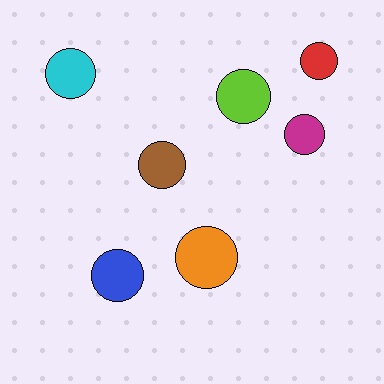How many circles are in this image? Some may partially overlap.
There are 7 circles.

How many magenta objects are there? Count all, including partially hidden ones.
There is 1 magenta object.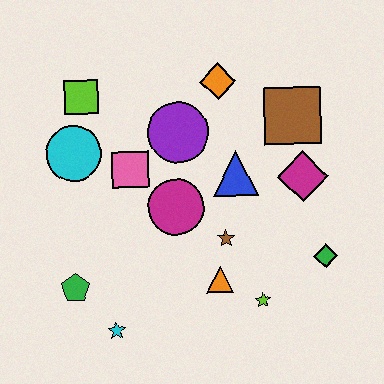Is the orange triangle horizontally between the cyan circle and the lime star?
Yes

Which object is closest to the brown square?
The magenta diamond is closest to the brown square.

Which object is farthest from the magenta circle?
The green diamond is farthest from the magenta circle.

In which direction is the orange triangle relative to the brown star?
The orange triangle is below the brown star.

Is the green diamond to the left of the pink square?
No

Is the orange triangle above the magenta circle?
No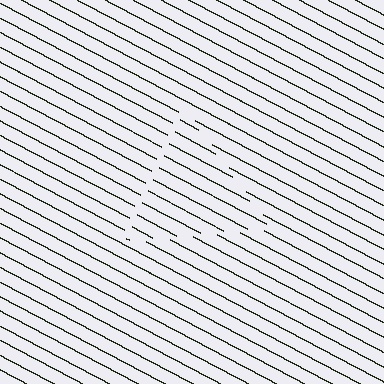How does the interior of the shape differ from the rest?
The interior of the shape contains the same grating, shifted by half a period — the contour is defined by the phase discontinuity where line-ends from the inner and outer gratings abut.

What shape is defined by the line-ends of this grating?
An illusory triangle. The interior of the shape contains the same grating, shifted by half a period — the contour is defined by the phase discontinuity where line-ends from the inner and outer gratings abut.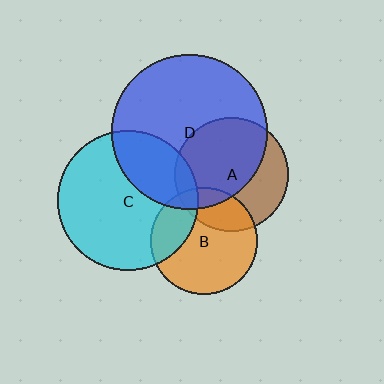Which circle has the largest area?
Circle D (blue).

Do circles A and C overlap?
Yes.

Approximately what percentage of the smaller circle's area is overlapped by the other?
Approximately 10%.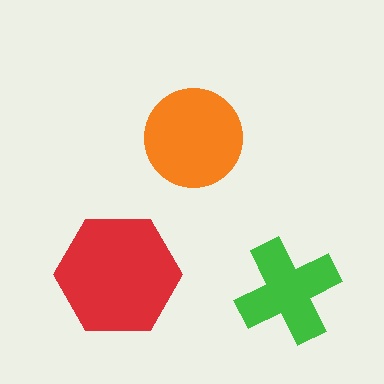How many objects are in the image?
There are 3 objects in the image.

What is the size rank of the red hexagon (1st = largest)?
1st.